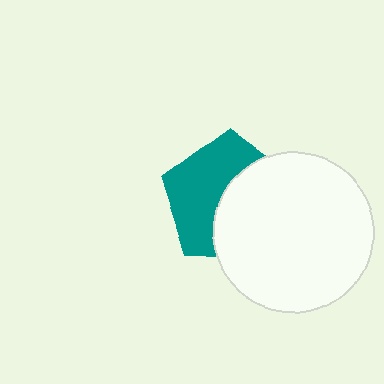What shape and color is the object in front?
The object in front is a white circle.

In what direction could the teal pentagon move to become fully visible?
The teal pentagon could move left. That would shift it out from behind the white circle entirely.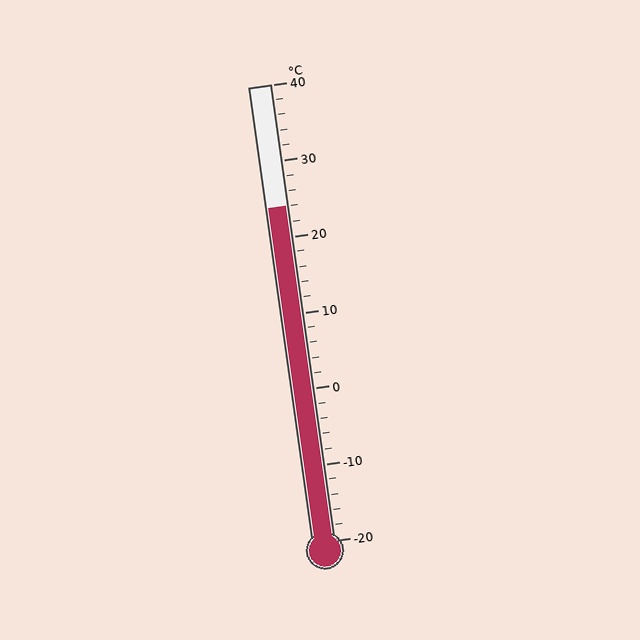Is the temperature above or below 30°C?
The temperature is below 30°C.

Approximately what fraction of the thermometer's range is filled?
The thermometer is filled to approximately 75% of its range.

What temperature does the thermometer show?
The thermometer shows approximately 24°C.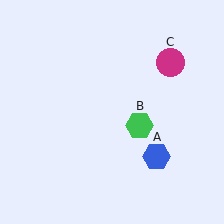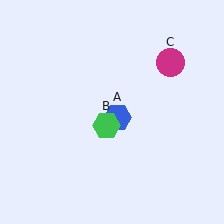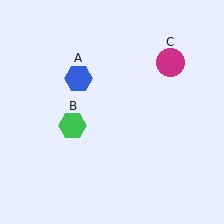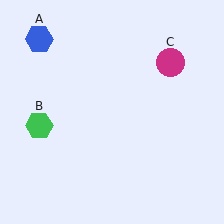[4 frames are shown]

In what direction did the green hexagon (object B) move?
The green hexagon (object B) moved left.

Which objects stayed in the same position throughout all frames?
Magenta circle (object C) remained stationary.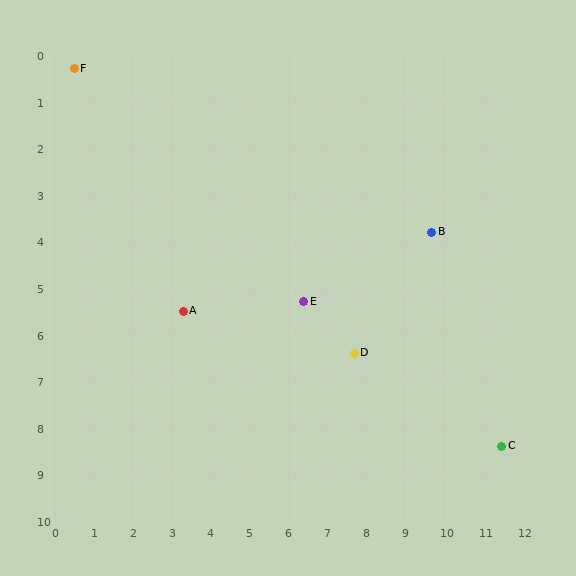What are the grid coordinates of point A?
Point A is at approximately (3.3, 5.5).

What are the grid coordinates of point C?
Point C is at approximately (11.5, 8.4).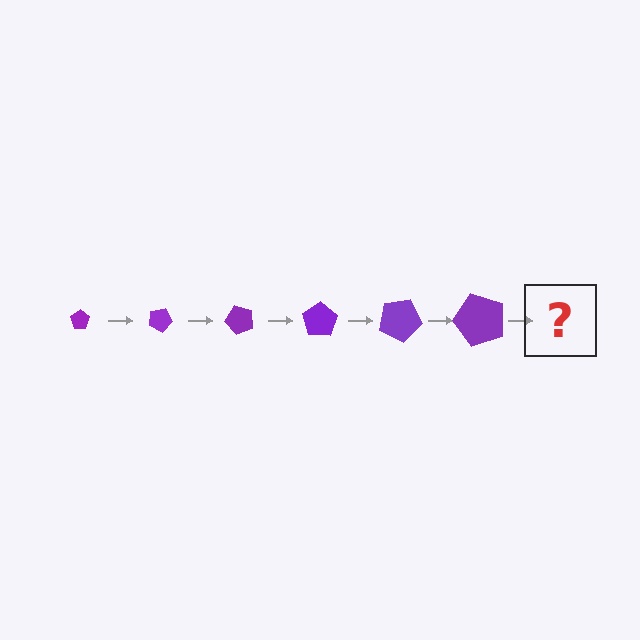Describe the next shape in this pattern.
It should be a pentagon, larger than the previous one and rotated 150 degrees from the start.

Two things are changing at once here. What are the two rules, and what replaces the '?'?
The two rules are that the pentagon grows larger each step and it rotates 25 degrees each step. The '?' should be a pentagon, larger than the previous one and rotated 150 degrees from the start.